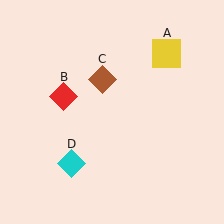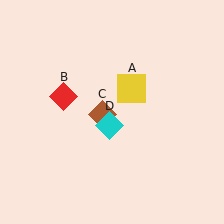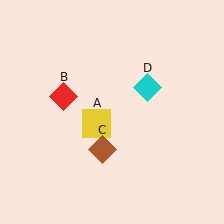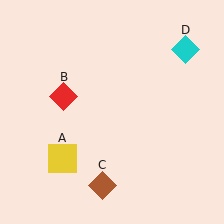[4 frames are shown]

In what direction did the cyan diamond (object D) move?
The cyan diamond (object D) moved up and to the right.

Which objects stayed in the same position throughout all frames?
Red diamond (object B) remained stationary.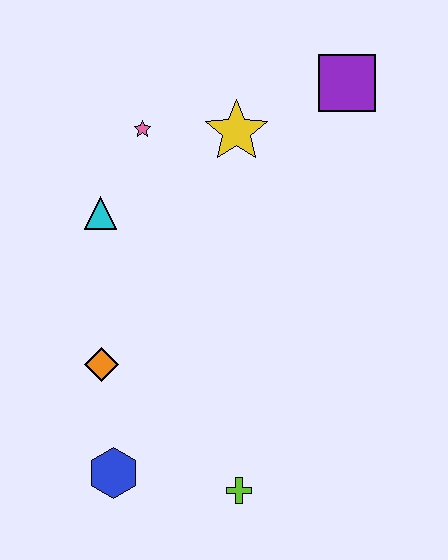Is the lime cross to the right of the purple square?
No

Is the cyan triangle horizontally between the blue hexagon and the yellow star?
No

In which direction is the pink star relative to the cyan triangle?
The pink star is above the cyan triangle.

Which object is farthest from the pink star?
The lime cross is farthest from the pink star.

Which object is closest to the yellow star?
The pink star is closest to the yellow star.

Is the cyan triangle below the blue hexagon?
No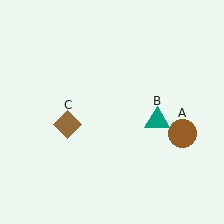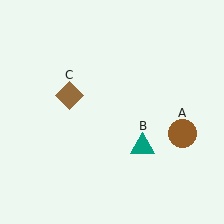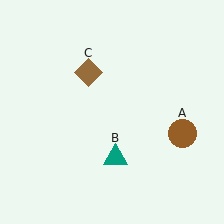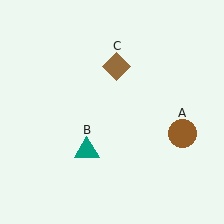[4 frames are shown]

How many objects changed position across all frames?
2 objects changed position: teal triangle (object B), brown diamond (object C).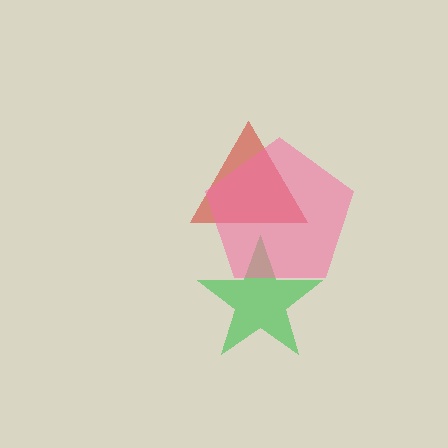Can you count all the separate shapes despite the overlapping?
Yes, there are 3 separate shapes.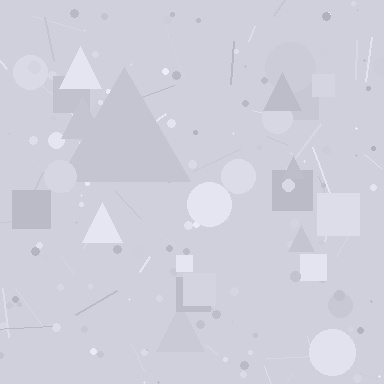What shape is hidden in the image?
A triangle is hidden in the image.